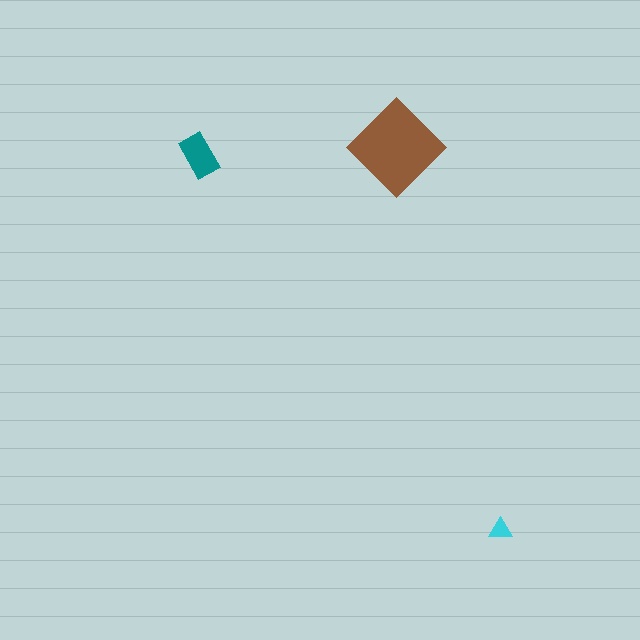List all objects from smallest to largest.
The cyan triangle, the teal rectangle, the brown diamond.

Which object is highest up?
The brown diamond is topmost.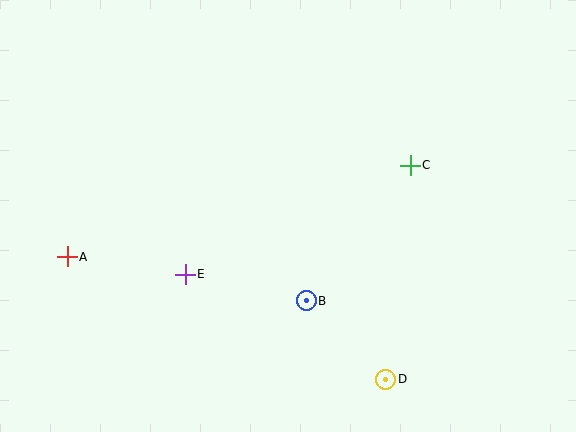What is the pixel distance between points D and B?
The distance between D and B is 112 pixels.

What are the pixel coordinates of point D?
Point D is at (386, 379).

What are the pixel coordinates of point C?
Point C is at (410, 165).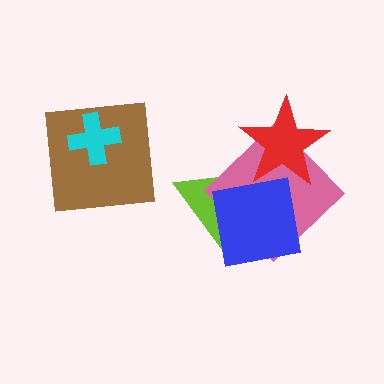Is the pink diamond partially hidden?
Yes, it is partially covered by another shape.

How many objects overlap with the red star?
2 objects overlap with the red star.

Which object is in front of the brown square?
The cyan cross is in front of the brown square.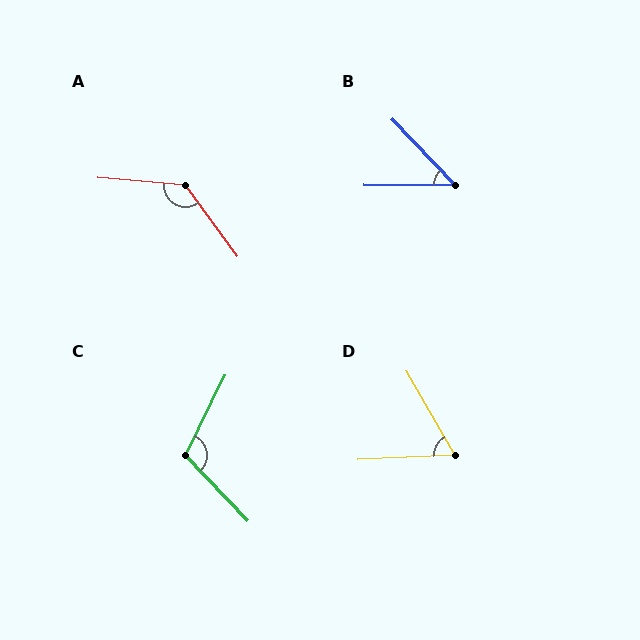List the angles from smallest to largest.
B (46°), D (63°), C (110°), A (131°).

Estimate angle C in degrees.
Approximately 110 degrees.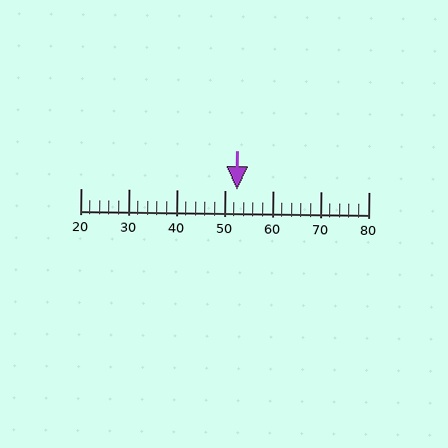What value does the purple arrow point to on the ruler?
The purple arrow points to approximately 52.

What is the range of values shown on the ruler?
The ruler shows values from 20 to 80.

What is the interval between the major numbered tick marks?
The major tick marks are spaced 10 units apart.